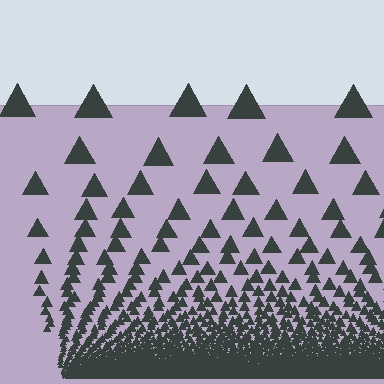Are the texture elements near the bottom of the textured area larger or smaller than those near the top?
Smaller. The gradient is inverted — elements near the bottom are smaller and denser.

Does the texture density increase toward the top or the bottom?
Density increases toward the bottom.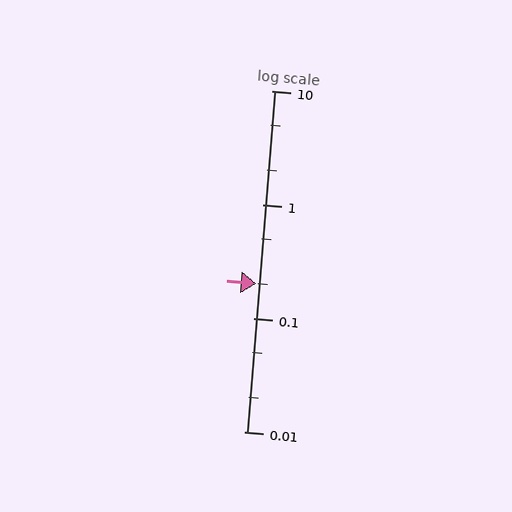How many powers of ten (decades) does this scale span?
The scale spans 3 decades, from 0.01 to 10.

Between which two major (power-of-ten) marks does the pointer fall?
The pointer is between 0.1 and 1.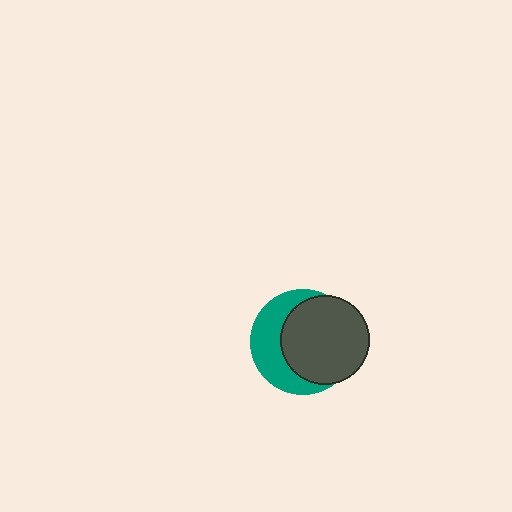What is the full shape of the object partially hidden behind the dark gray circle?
The partially hidden object is a teal circle.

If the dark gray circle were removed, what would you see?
You would see the complete teal circle.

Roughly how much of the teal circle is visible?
A small part of it is visible (roughly 40%).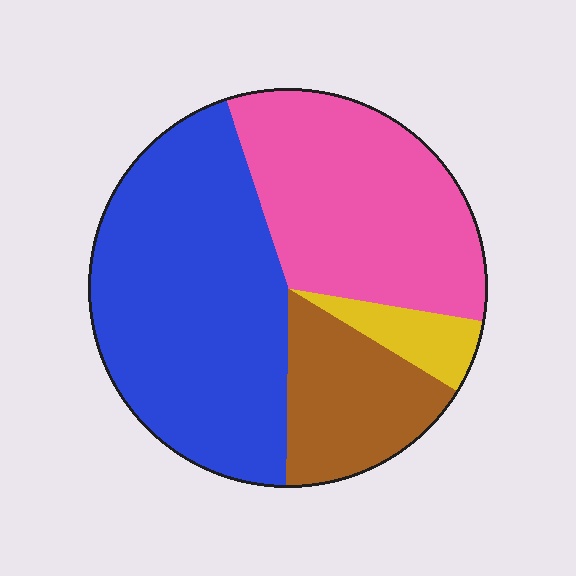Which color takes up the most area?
Blue, at roughly 45%.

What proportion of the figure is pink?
Pink covers around 35% of the figure.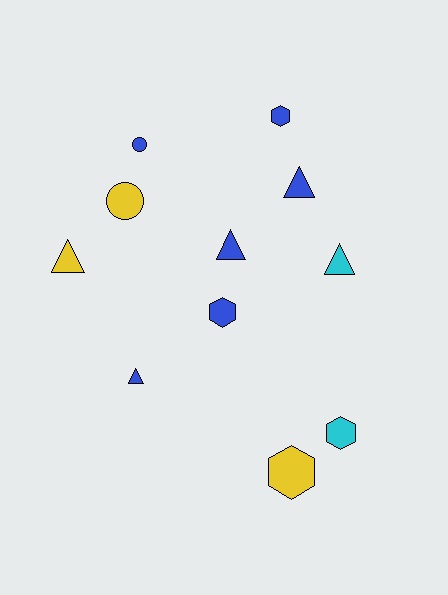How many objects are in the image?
There are 11 objects.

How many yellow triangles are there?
There is 1 yellow triangle.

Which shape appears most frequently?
Triangle, with 5 objects.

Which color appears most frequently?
Blue, with 6 objects.